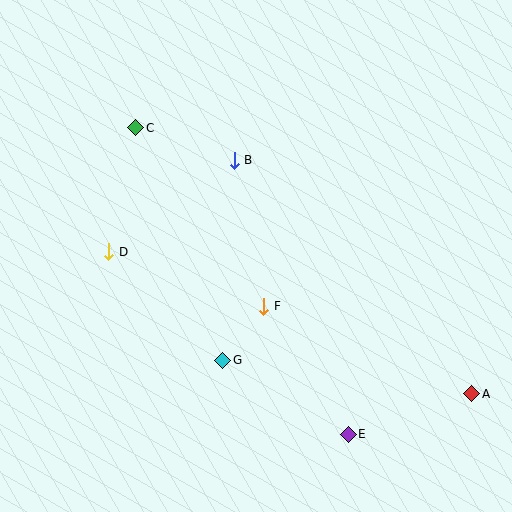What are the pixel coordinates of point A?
Point A is at (472, 394).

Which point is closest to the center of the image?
Point F at (264, 306) is closest to the center.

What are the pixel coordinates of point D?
Point D is at (109, 252).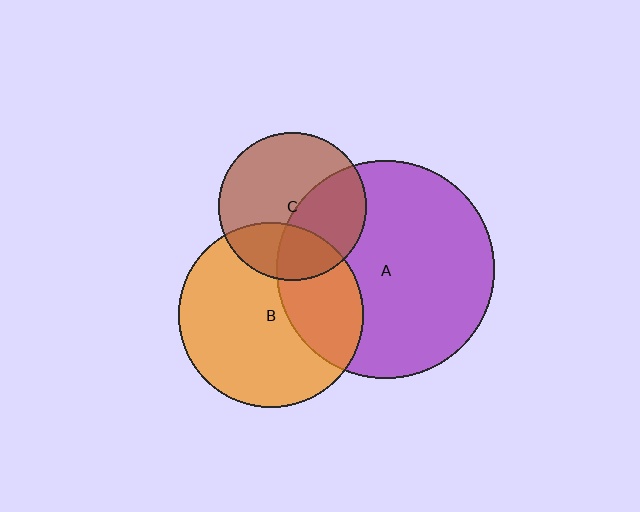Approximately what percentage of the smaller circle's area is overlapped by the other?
Approximately 30%.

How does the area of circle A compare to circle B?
Approximately 1.4 times.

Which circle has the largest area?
Circle A (purple).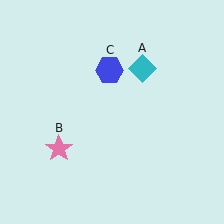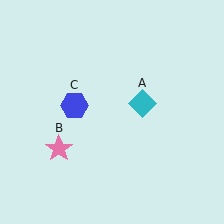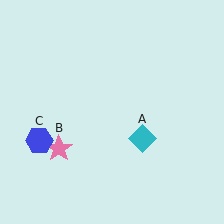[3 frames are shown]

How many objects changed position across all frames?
2 objects changed position: cyan diamond (object A), blue hexagon (object C).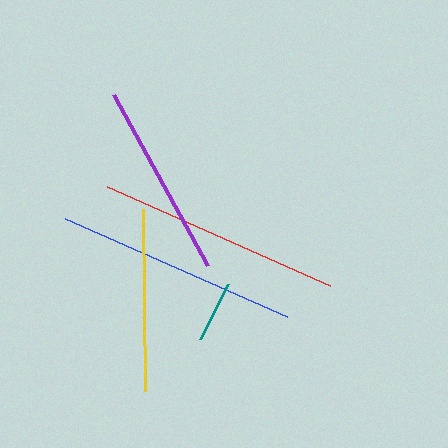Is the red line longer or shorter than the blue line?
The red line is longer than the blue line.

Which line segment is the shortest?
The teal line is the shortest at approximately 62 pixels.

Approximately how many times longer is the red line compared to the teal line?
The red line is approximately 3.9 times the length of the teal line.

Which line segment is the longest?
The red line is the longest at approximately 244 pixels.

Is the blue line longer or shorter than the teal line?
The blue line is longer than the teal line.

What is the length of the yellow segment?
The yellow segment is approximately 182 pixels long.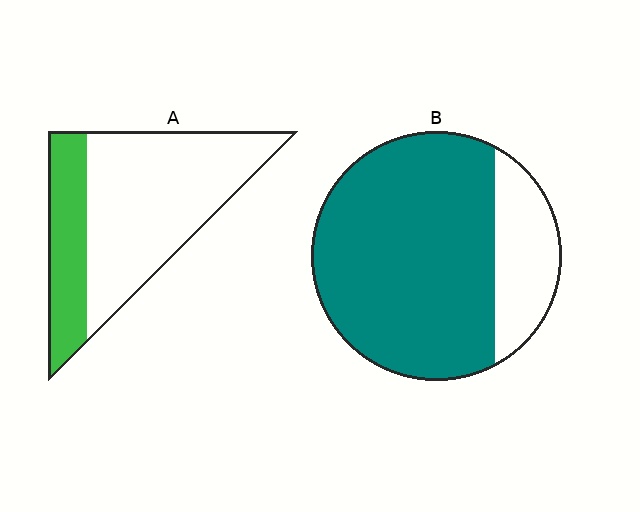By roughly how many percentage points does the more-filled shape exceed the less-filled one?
By roughly 50 percentage points (B over A).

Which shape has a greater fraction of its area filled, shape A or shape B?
Shape B.